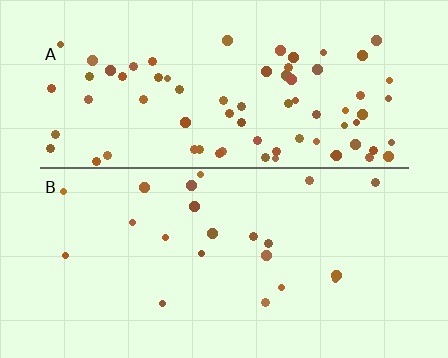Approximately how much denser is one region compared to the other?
Approximately 3.6× — region A over region B.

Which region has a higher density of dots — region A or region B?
A (the top).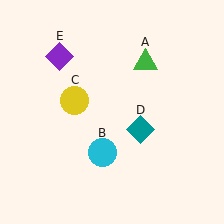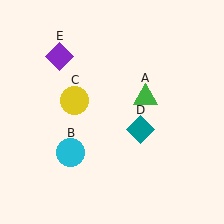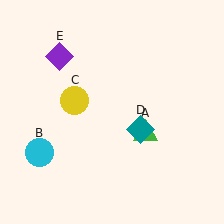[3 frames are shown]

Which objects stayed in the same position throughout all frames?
Yellow circle (object C) and teal diamond (object D) and purple diamond (object E) remained stationary.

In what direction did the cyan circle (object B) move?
The cyan circle (object B) moved left.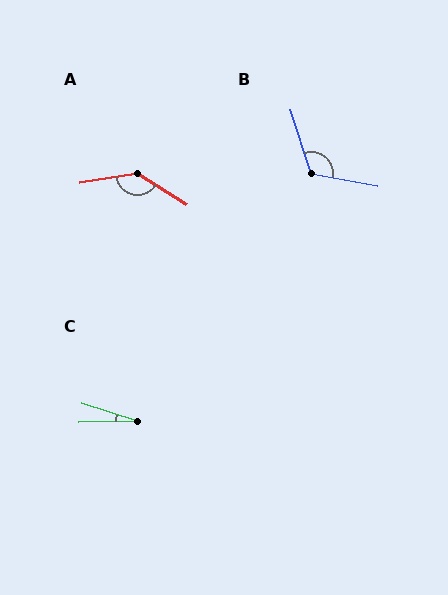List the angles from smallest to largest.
C (19°), B (118°), A (139°).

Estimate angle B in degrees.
Approximately 118 degrees.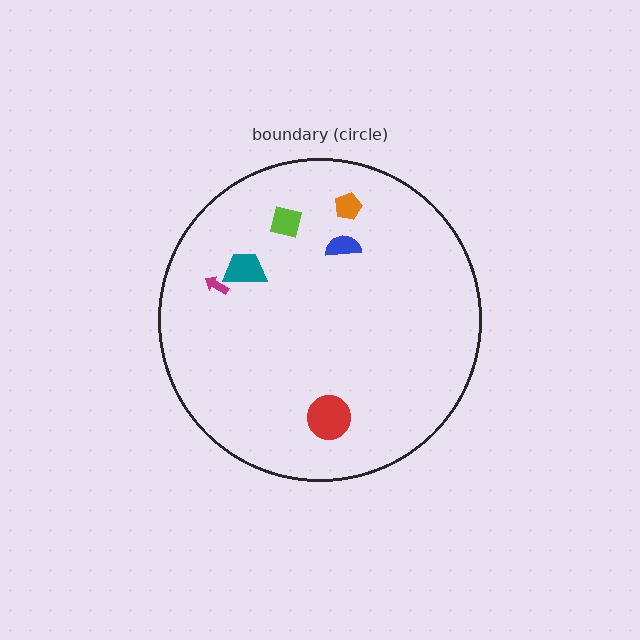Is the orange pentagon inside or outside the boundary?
Inside.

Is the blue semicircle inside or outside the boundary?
Inside.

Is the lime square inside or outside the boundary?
Inside.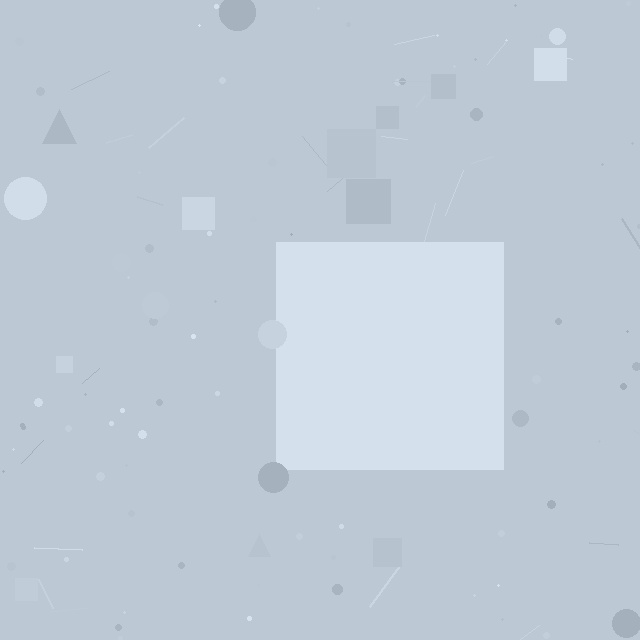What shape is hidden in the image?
A square is hidden in the image.